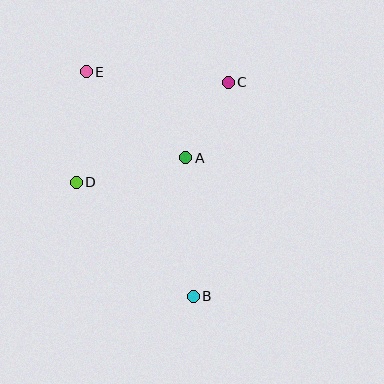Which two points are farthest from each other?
Points B and E are farthest from each other.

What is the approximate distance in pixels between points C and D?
The distance between C and D is approximately 182 pixels.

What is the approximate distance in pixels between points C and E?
The distance between C and E is approximately 142 pixels.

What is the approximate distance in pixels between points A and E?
The distance between A and E is approximately 131 pixels.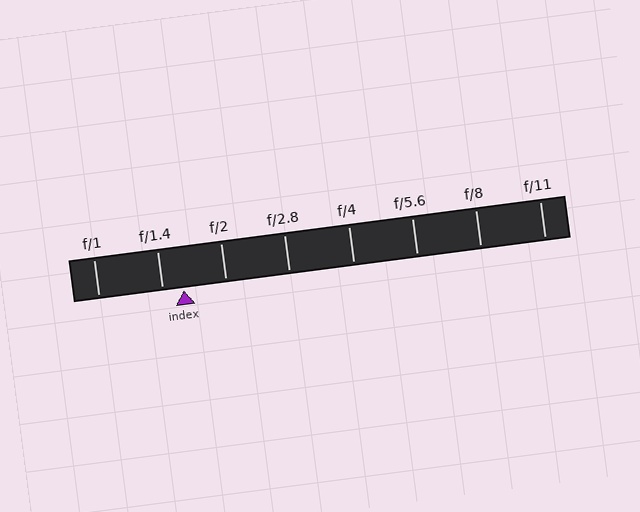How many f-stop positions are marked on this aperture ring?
There are 8 f-stop positions marked.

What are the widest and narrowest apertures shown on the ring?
The widest aperture shown is f/1 and the narrowest is f/11.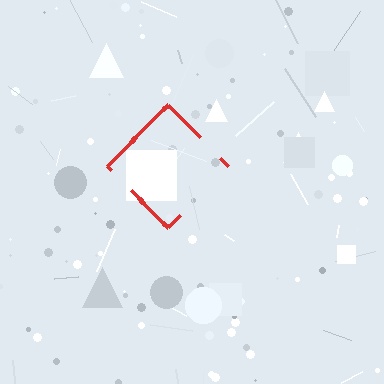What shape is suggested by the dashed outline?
The dashed outline suggests a diamond.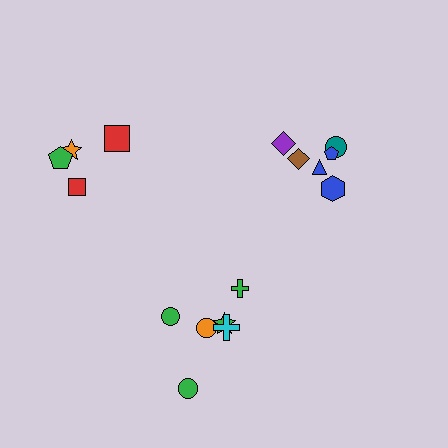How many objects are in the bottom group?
There are 6 objects.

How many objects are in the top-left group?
There are 4 objects.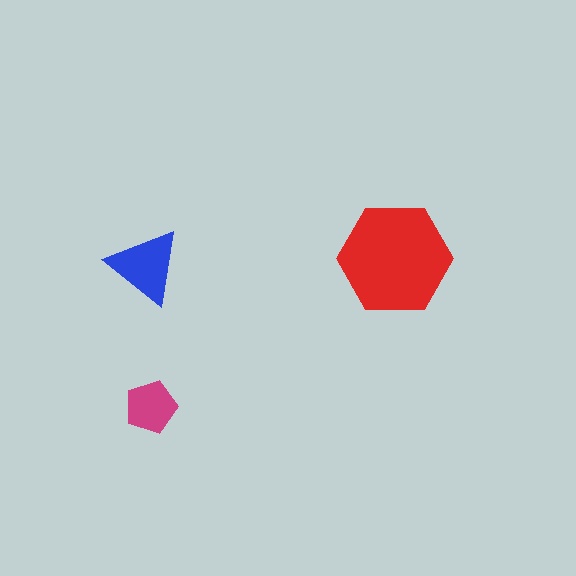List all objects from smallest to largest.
The magenta pentagon, the blue triangle, the red hexagon.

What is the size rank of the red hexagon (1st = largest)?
1st.